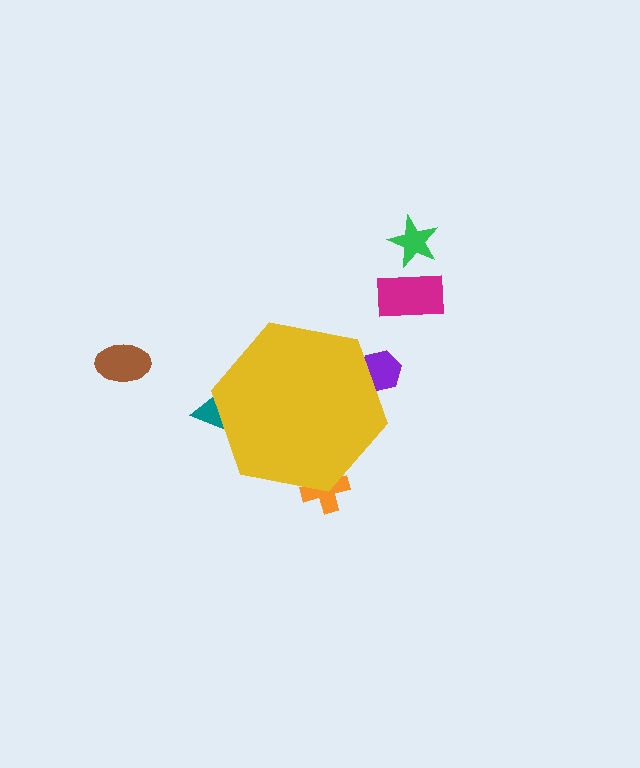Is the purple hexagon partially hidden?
Yes, the purple hexagon is partially hidden behind the yellow hexagon.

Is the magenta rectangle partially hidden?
No, the magenta rectangle is fully visible.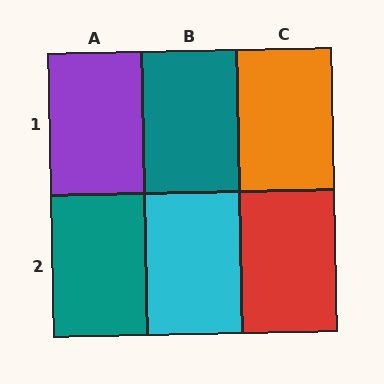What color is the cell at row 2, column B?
Cyan.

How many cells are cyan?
1 cell is cyan.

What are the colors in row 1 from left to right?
Purple, teal, orange.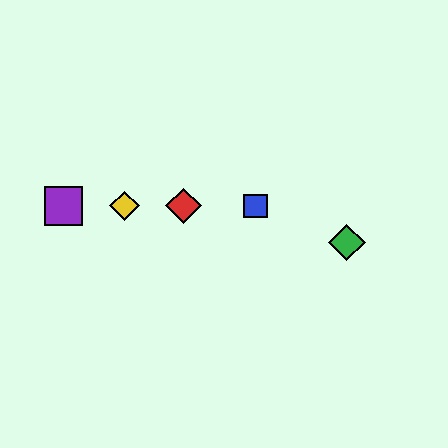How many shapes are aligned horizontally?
4 shapes (the red diamond, the blue square, the yellow diamond, the purple square) are aligned horizontally.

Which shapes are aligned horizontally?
The red diamond, the blue square, the yellow diamond, the purple square are aligned horizontally.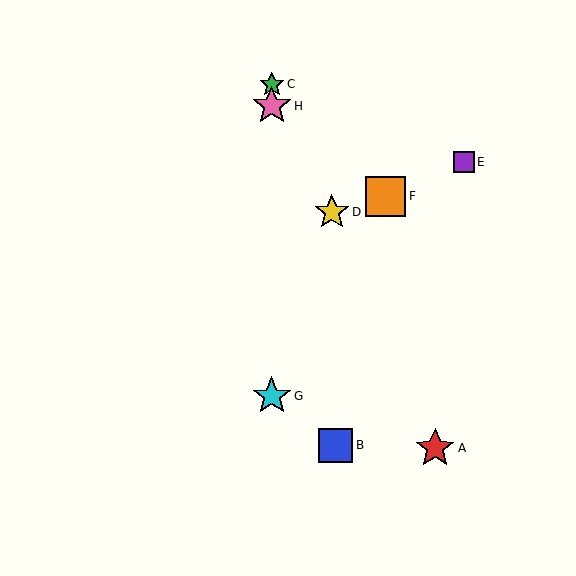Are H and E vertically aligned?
No, H is at x≈272 and E is at x≈464.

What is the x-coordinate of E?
Object E is at x≈464.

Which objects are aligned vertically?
Objects C, G, H are aligned vertically.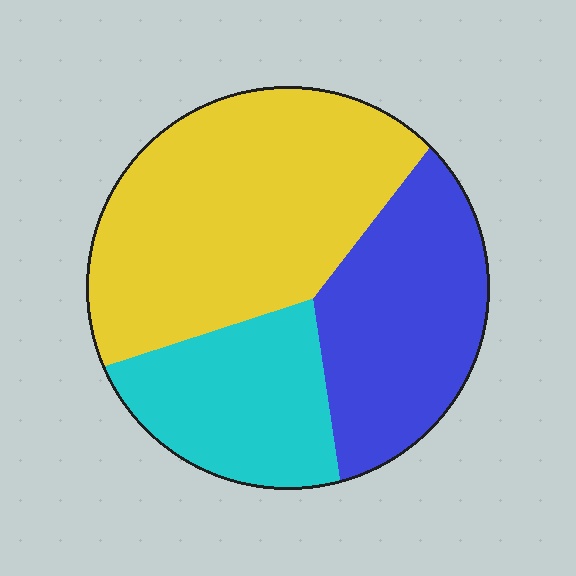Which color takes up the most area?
Yellow, at roughly 45%.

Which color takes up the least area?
Cyan, at roughly 25%.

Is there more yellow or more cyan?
Yellow.